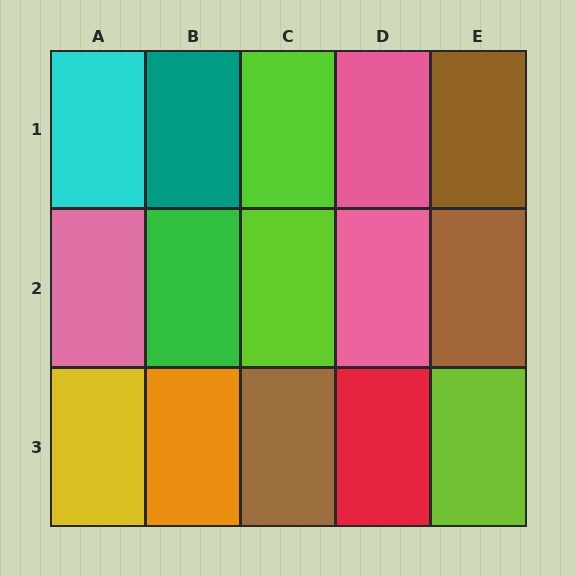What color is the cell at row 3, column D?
Red.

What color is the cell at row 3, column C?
Brown.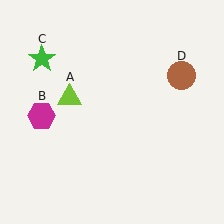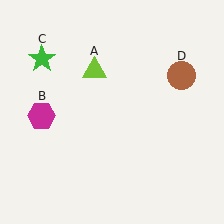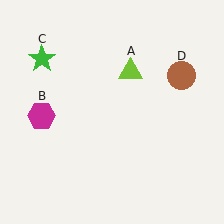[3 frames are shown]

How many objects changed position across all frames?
1 object changed position: lime triangle (object A).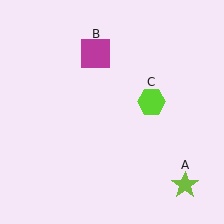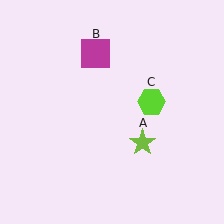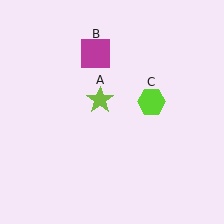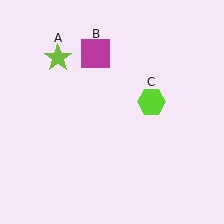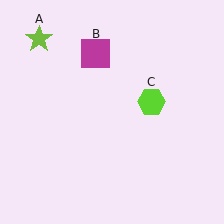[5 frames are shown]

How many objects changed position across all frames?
1 object changed position: lime star (object A).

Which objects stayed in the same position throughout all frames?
Magenta square (object B) and lime hexagon (object C) remained stationary.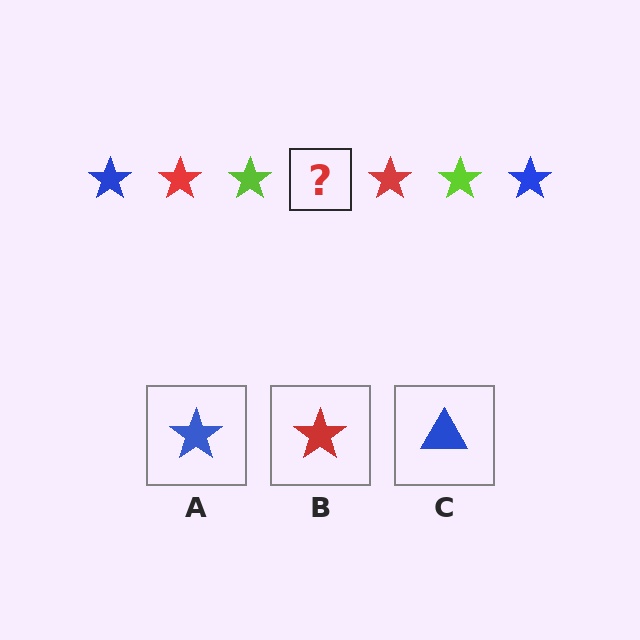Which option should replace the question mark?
Option A.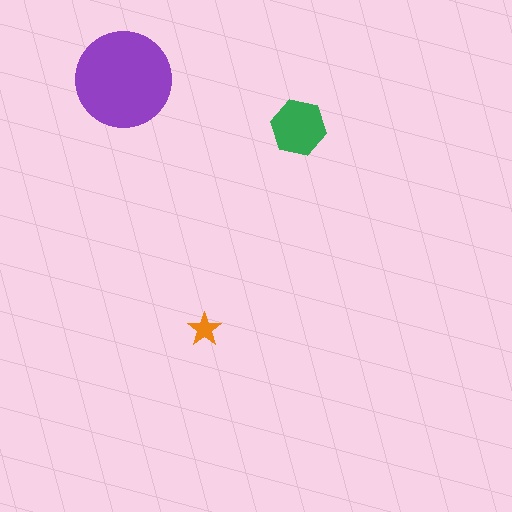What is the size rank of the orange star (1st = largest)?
3rd.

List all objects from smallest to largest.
The orange star, the green hexagon, the purple circle.